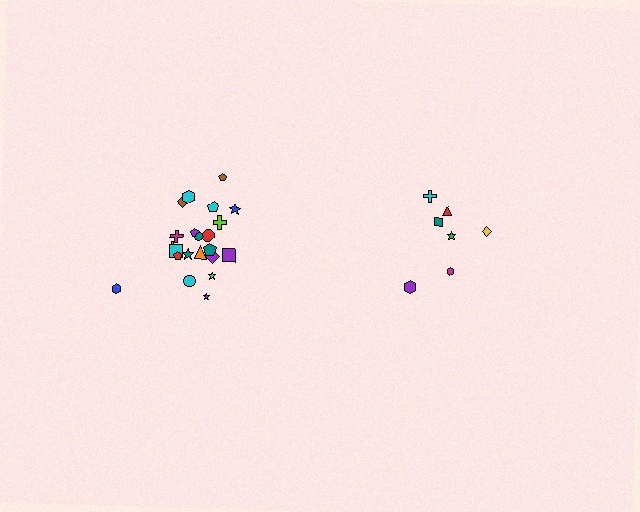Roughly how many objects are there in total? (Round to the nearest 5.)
Roughly 30 objects in total.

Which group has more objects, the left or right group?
The left group.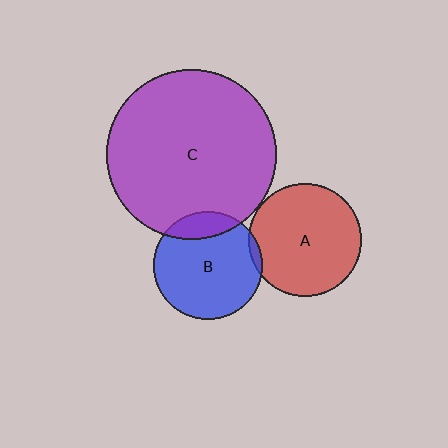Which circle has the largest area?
Circle C (purple).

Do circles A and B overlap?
Yes.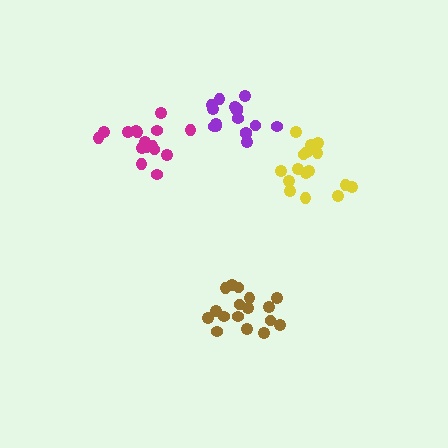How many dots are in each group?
Group 1: 16 dots, Group 2: 17 dots, Group 3: 16 dots, Group 4: 16 dots (65 total).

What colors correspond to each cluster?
The clusters are colored: purple, brown, yellow, magenta.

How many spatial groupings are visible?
There are 4 spatial groupings.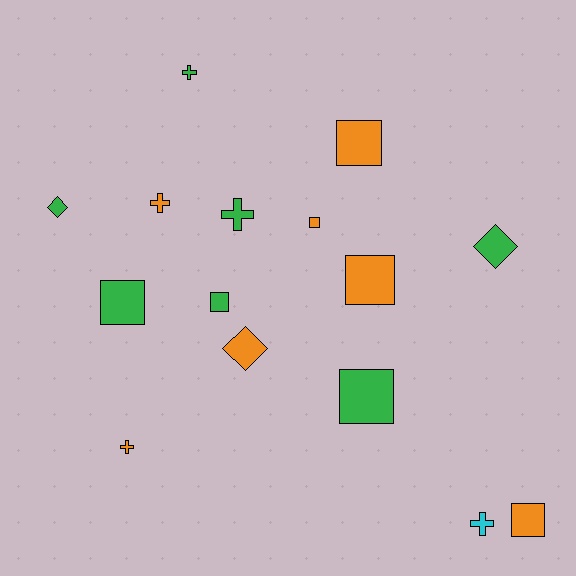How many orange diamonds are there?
There is 1 orange diamond.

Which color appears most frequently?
Green, with 7 objects.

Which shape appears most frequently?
Square, with 7 objects.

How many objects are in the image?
There are 15 objects.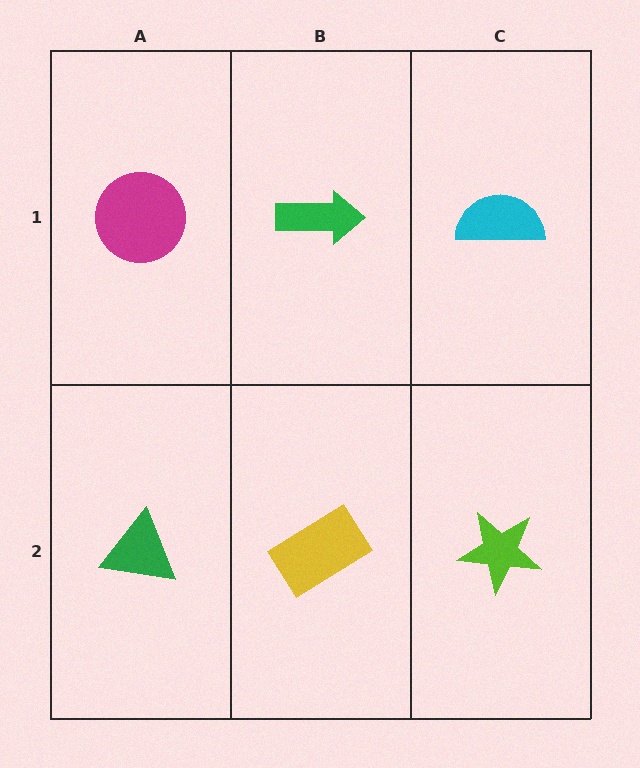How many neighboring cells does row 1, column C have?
2.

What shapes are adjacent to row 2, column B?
A green arrow (row 1, column B), a green triangle (row 2, column A), a lime star (row 2, column C).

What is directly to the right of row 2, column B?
A lime star.